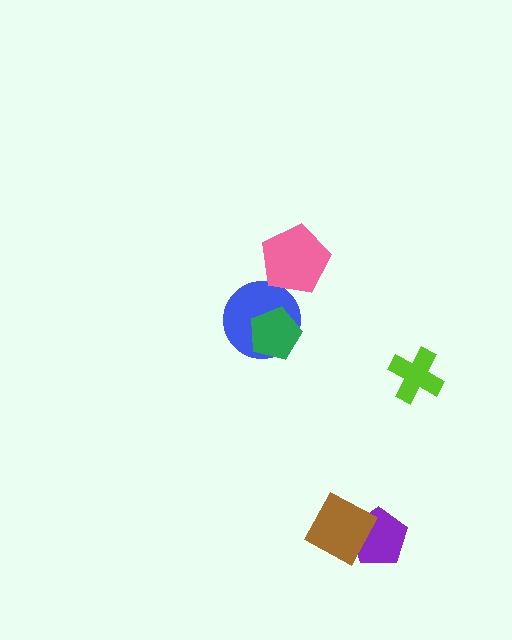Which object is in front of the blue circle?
The green pentagon is in front of the blue circle.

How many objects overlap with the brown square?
1 object overlaps with the brown square.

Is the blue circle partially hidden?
Yes, it is partially covered by another shape.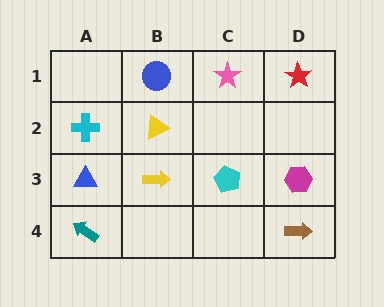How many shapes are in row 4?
2 shapes.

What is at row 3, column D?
A magenta hexagon.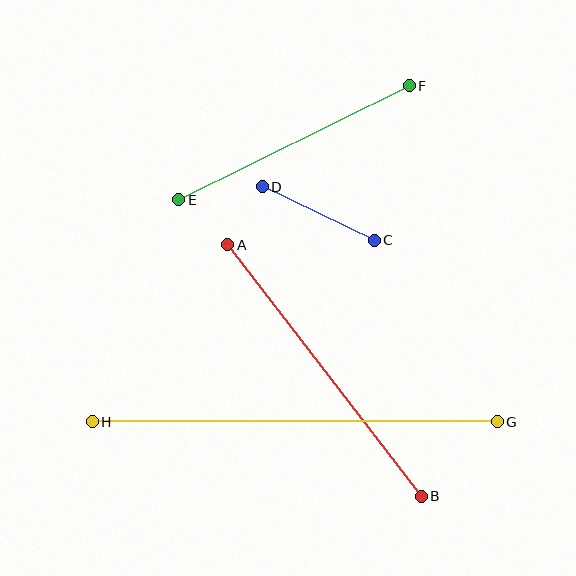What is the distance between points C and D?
The distance is approximately 124 pixels.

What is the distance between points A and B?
The distance is approximately 317 pixels.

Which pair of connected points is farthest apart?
Points G and H are farthest apart.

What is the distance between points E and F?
The distance is approximately 257 pixels.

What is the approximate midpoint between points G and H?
The midpoint is at approximately (295, 422) pixels.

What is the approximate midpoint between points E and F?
The midpoint is at approximately (294, 143) pixels.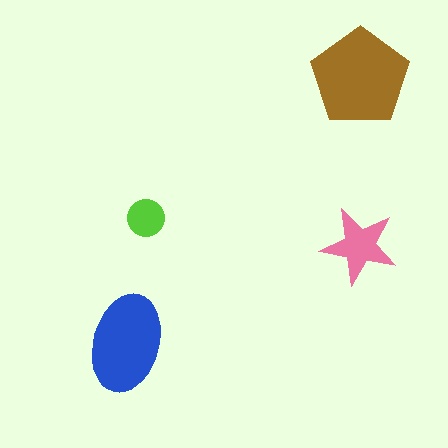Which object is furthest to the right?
The brown pentagon is rightmost.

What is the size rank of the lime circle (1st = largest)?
4th.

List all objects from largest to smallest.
The brown pentagon, the blue ellipse, the pink star, the lime circle.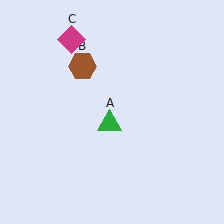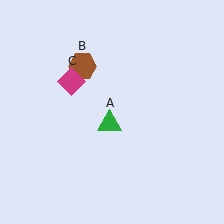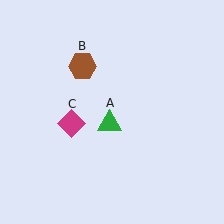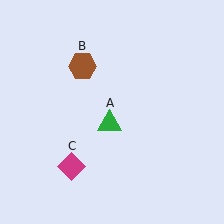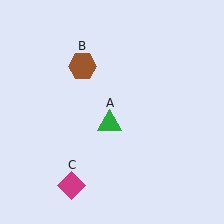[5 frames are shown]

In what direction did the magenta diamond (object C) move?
The magenta diamond (object C) moved down.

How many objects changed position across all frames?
1 object changed position: magenta diamond (object C).